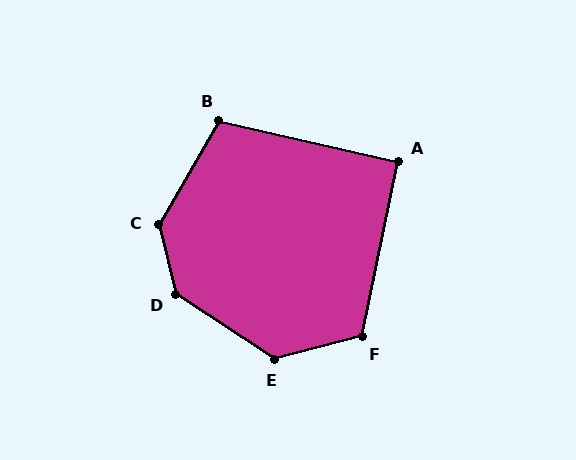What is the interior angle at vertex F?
Approximately 116 degrees (obtuse).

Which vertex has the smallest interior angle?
A, at approximately 91 degrees.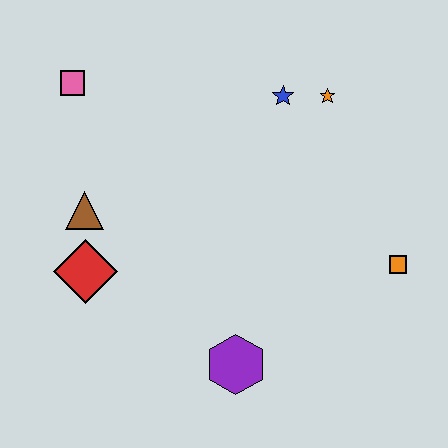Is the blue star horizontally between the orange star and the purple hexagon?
Yes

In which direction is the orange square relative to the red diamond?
The orange square is to the right of the red diamond.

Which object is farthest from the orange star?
The red diamond is farthest from the orange star.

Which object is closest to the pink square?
The brown triangle is closest to the pink square.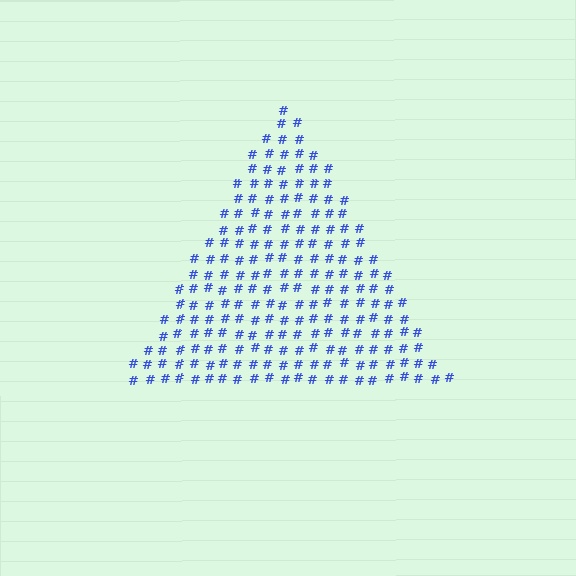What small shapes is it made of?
It is made of small hash symbols.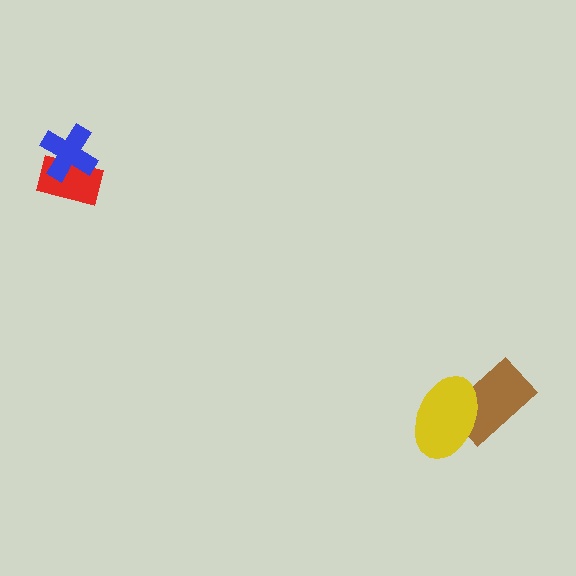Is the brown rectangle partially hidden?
Yes, it is partially covered by another shape.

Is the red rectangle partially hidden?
Yes, it is partially covered by another shape.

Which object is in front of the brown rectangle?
The yellow ellipse is in front of the brown rectangle.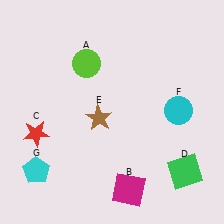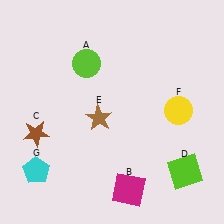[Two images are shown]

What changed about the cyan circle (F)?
In Image 1, F is cyan. In Image 2, it changed to yellow.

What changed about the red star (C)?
In Image 1, C is red. In Image 2, it changed to brown.